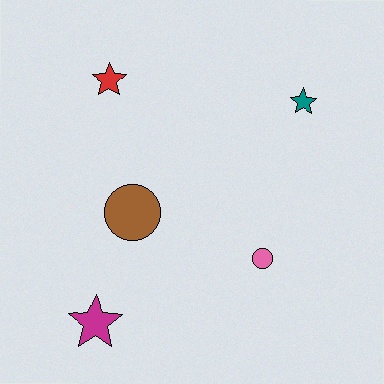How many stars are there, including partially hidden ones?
There are 3 stars.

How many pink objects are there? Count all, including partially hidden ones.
There is 1 pink object.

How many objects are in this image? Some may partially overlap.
There are 5 objects.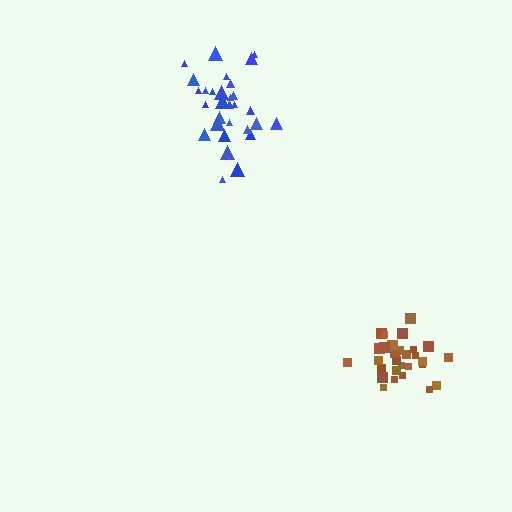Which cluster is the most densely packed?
Brown.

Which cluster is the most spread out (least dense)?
Blue.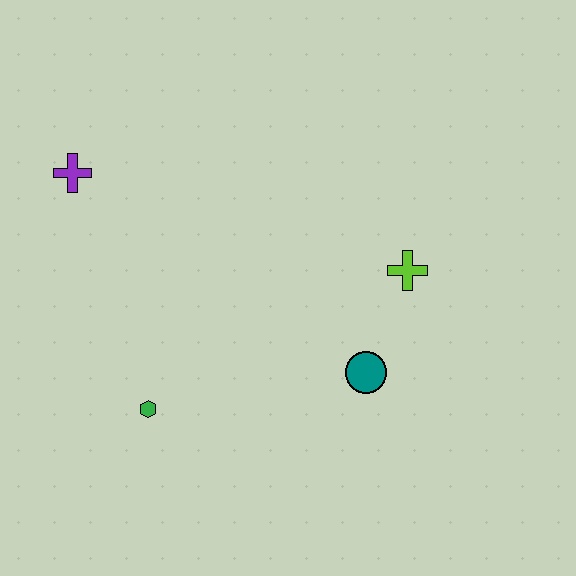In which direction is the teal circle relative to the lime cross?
The teal circle is below the lime cross.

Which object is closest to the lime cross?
The teal circle is closest to the lime cross.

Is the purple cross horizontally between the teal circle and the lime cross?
No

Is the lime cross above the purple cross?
No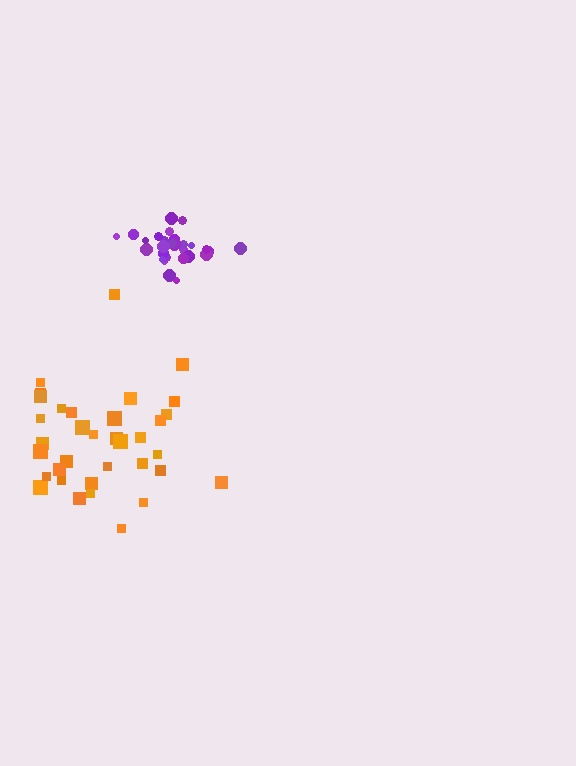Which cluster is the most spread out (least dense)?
Orange.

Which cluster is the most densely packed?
Purple.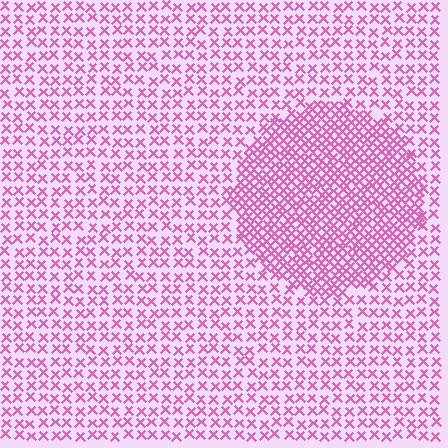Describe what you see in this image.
The image contains small pink elements arranged at two different densities. A circle-shaped region is visible where the elements are more densely packed than the surrounding area.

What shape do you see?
I see a circle.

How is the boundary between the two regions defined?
The boundary is defined by a change in element density (approximately 2.1x ratio). All elements are the same color, size, and shape.